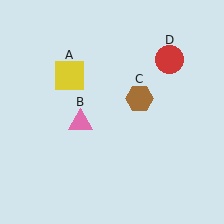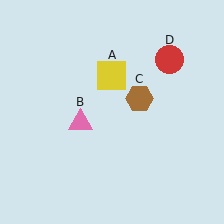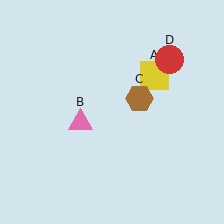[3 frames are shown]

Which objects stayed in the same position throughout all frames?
Pink triangle (object B) and brown hexagon (object C) and red circle (object D) remained stationary.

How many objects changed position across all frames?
1 object changed position: yellow square (object A).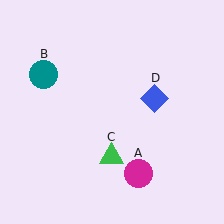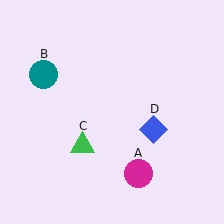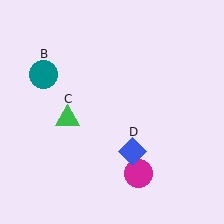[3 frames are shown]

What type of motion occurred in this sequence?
The green triangle (object C), blue diamond (object D) rotated clockwise around the center of the scene.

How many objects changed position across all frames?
2 objects changed position: green triangle (object C), blue diamond (object D).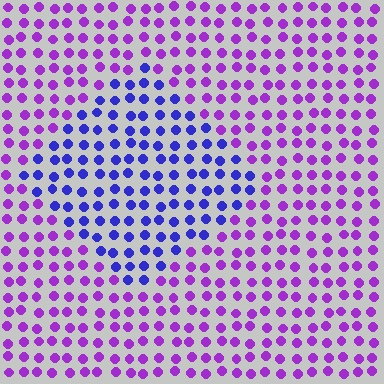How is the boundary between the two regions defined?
The boundary is defined purely by a slight shift in hue (about 42 degrees). Spacing, size, and orientation are identical on both sides.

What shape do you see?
I see a diamond.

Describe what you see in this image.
The image is filled with small purple elements in a uniform arrangement. A diamond-shaped region is visible where the elements are tinted to a slightly different hue, forming a subtle color boundary.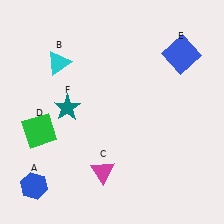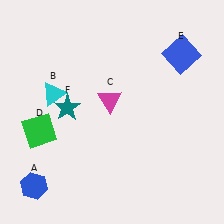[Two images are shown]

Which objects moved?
The objects that moved are: the cyan triangle (B), the magenta triangle (C).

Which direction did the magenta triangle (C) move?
The magenta triangle (C) moved up.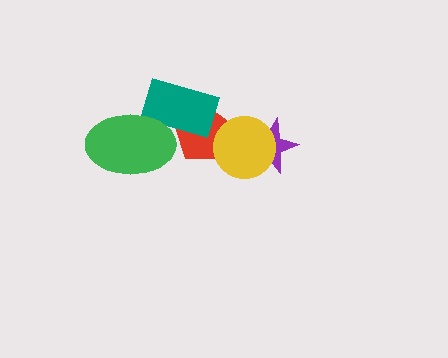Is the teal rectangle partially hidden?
Yes, it is partially covered by another shape.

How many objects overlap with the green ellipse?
1 object overlaps with the green ellipse.